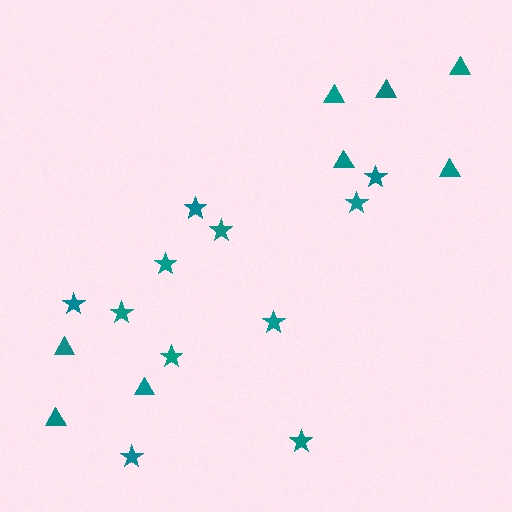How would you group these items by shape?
There are 2 groups: one group of triangles (8) and one group of stars (11).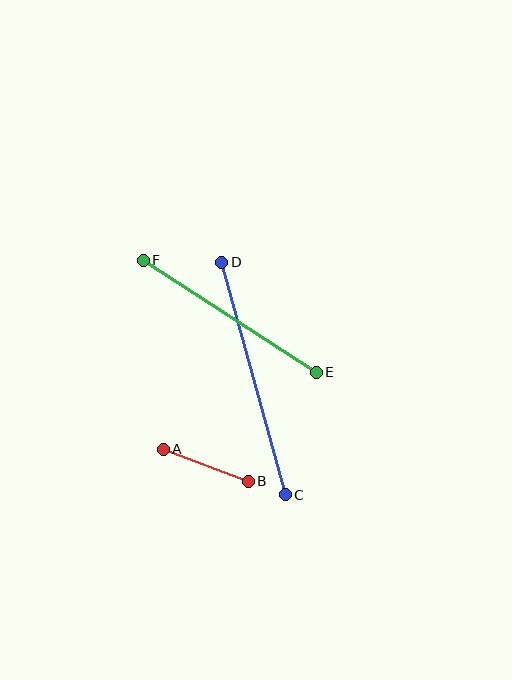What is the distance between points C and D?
The distance is approximately 241 pixels.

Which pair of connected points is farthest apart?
Points C and D are farthest apart.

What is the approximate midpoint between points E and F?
The midpoint is at approximately (230, 316) pixels.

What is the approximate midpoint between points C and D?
The midpoint is at approximately (254, 379) pixels.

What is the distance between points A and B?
The distance is approximately 91 pixels.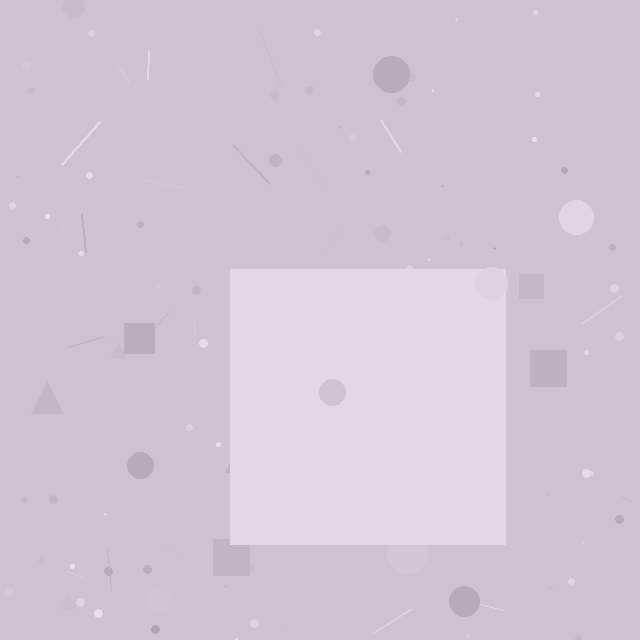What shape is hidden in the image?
A square is hidden in the image.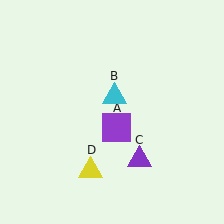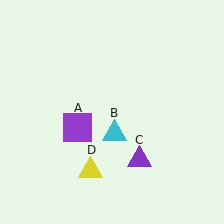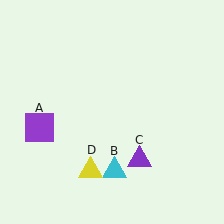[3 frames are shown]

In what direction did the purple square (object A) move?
The purple square (object A) moved left.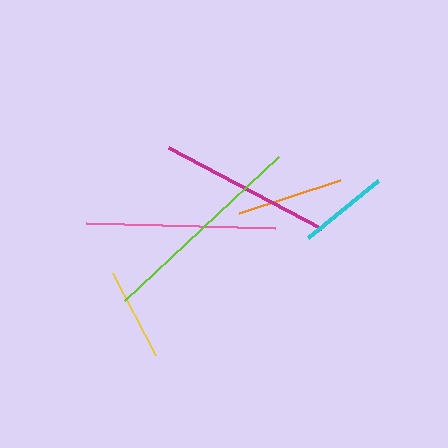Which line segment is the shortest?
The cyan line is the shortest at approximately 90 pixels.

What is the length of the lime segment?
The lime segment is approximately 211 pixels long.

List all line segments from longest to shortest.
From longest to shortest: lime, pink, magenta, orange, yellow, cyan.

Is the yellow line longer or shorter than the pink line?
The pink line is longer than the yellow line.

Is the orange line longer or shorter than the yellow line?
The orange line is longer than the yellow line.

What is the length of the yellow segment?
The yellow segment is approximately 92 pixels long.